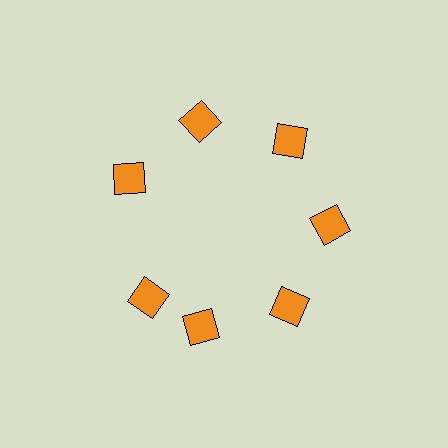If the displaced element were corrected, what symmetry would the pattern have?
It would have 7-fold rotational symmetry — the pattern would map onto itself every 51 degrees.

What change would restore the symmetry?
The symmetry would be restored by rotating it back into even spacing with its neighbors so that all 7 squares sit at equal angles and equal distance from the center.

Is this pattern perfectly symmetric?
No. The 7 orange squares are arranged in a ring, but one element near the 8 o'clock position is rotated out of alignment along the ring, breaking the 7-fold rotational symmetry.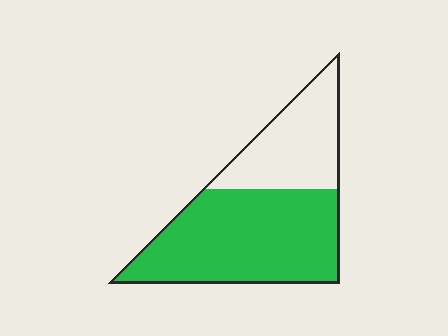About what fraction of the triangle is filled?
About two thirds (2/3).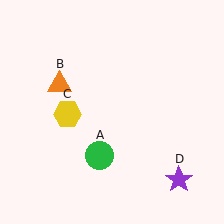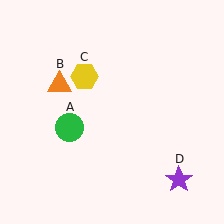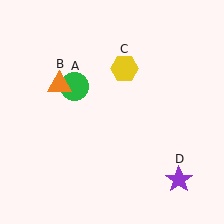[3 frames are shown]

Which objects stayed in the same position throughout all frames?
Orange triangle (object B) and purple star (object D) remained stationary.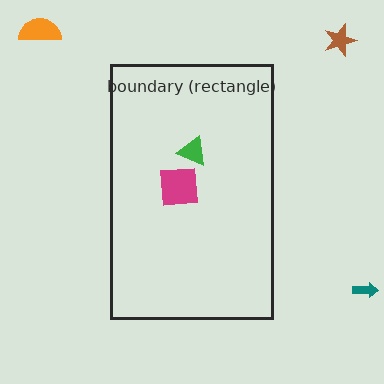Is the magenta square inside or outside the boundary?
Inside.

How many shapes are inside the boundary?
2 inside, 3 outside.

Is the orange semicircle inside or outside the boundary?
Outside.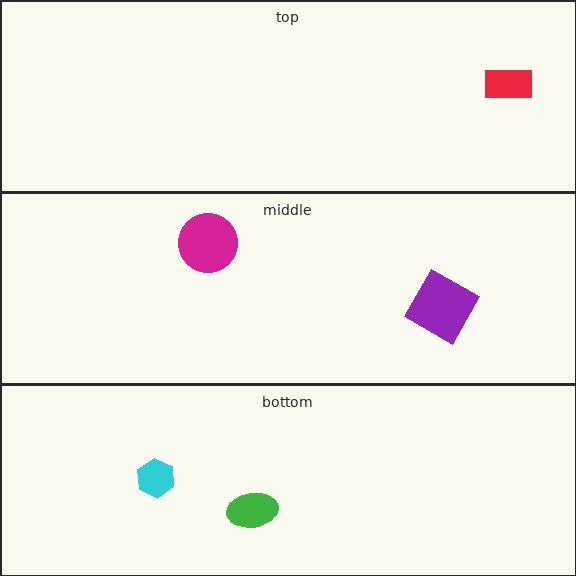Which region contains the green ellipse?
The bottom region.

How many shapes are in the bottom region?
2.